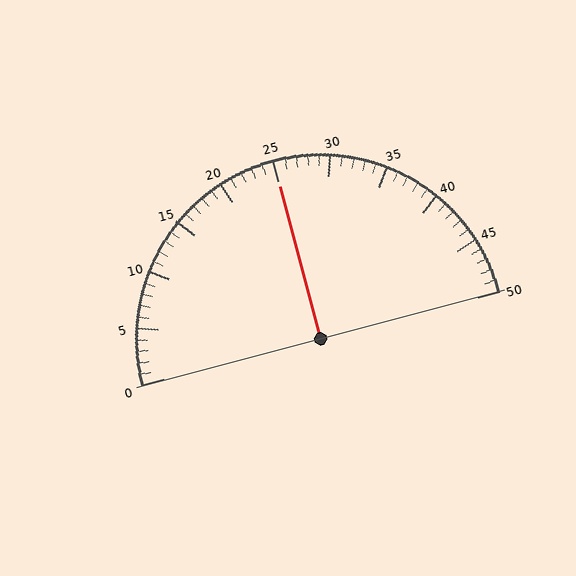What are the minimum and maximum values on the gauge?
The gauge ranges from 0 to 50.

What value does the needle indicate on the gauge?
The needle indicates approximately 25.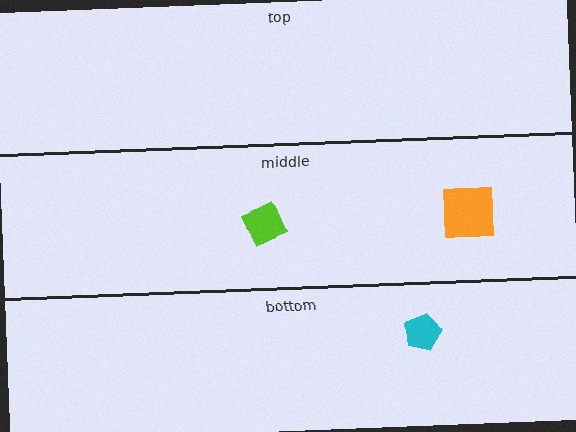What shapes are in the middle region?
The orange square, the lime diamond.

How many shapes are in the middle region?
2.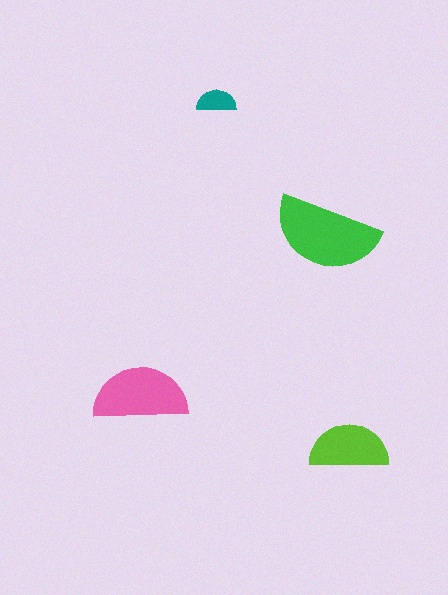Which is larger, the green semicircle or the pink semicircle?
The green one.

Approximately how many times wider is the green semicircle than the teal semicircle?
About 2.5 times wider.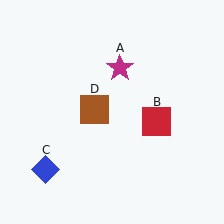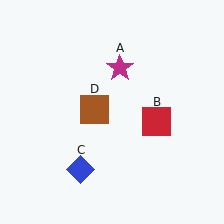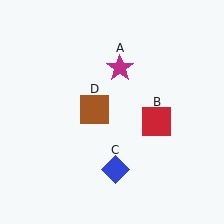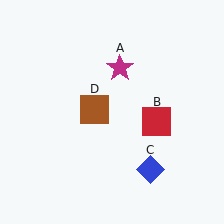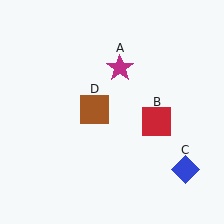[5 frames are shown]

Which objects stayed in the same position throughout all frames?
Magenta star (object A) and red square (object B) and brown square (object D) remained stationary.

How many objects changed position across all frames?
1 object changed position: blue diamond (object C).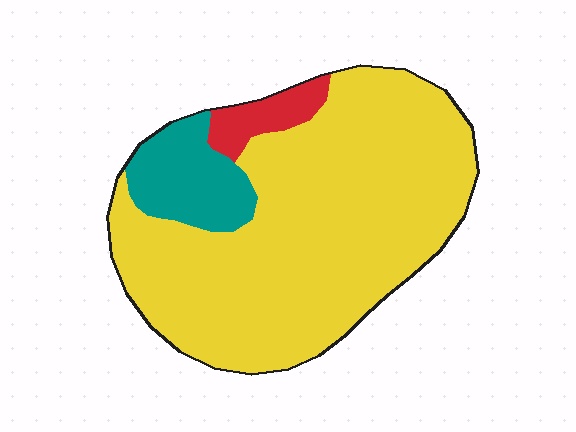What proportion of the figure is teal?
Teal takes up about one eighth (1/8) of the figure.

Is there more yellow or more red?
Yellow.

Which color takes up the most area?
Yellow, at roughly 80%.